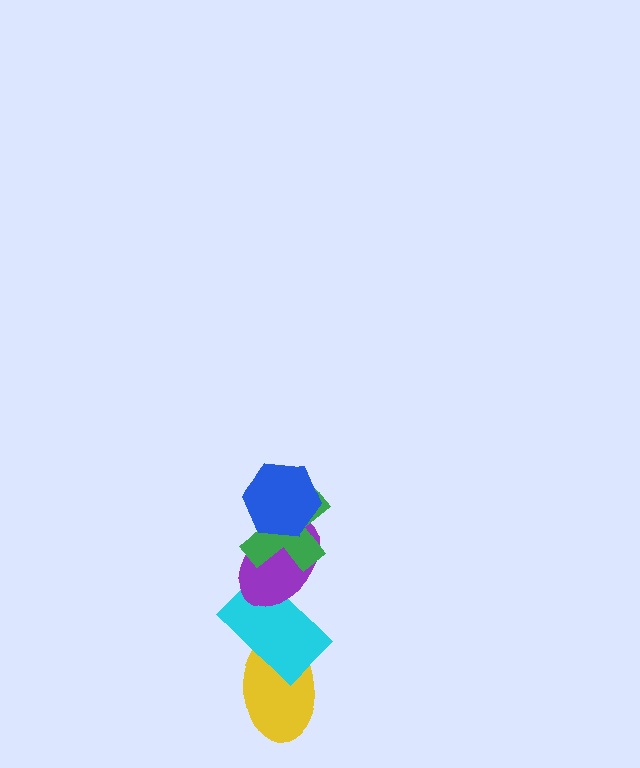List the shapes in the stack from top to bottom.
From top to bottom: the blue hexagon, the green cross, the purple ellipse, the cyan rectangle, the yellow ellipse.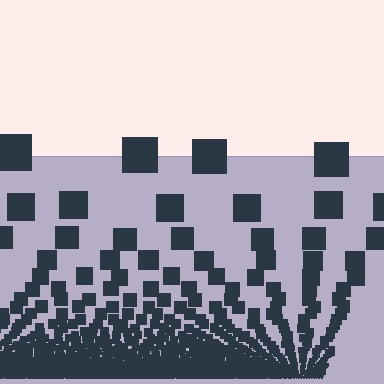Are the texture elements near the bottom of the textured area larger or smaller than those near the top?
Smaller. The gradient is inverted — elements near the bottom are smaller and denser.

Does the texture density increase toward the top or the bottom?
Density increases toward the bottom.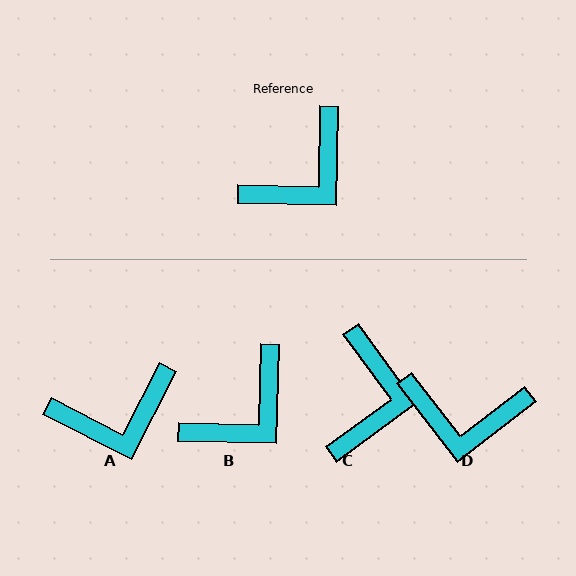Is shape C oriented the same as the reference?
No, it is off by about 38 degrees.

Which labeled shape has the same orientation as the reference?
B.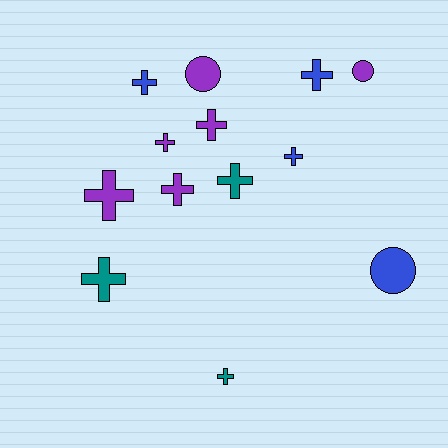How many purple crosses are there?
There are 4 purple crosses.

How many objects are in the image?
There are 13 objects.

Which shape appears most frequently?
Cross, with 10 objects.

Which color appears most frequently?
Purple, with 6 objects.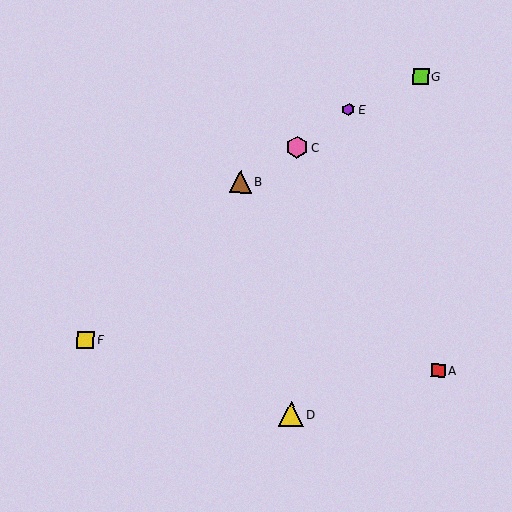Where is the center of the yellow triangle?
The center of the yellow triangle is at (291, 414).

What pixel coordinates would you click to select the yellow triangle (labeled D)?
Click at (291, 414) to select the yellow triangle D.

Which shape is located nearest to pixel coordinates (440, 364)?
The red square (labeled A) at (438, 370) is nearest to that location.